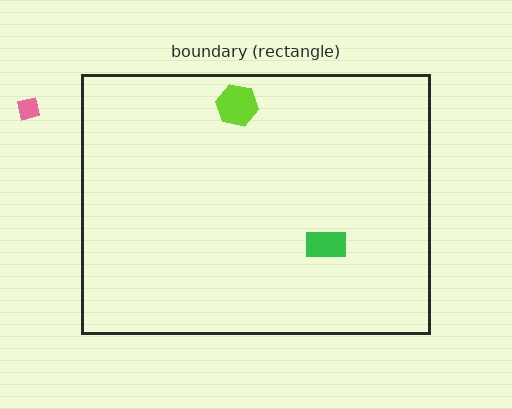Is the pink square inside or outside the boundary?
Outside.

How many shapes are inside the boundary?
2 inside, 1 outside.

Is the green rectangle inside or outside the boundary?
Inside.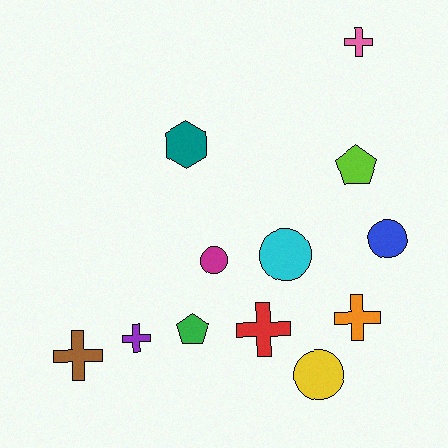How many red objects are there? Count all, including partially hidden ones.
There is 1 red object.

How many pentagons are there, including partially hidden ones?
There are 2 pentagons.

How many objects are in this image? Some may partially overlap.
There are 12 objects.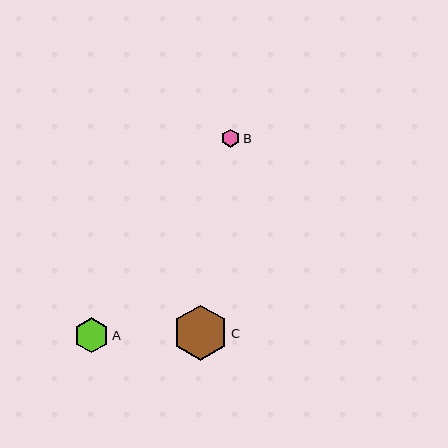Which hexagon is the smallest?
Hexagon B is the smallest with a size of approximately 18 pixels.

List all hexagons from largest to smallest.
From largest to smallest: C, A, B.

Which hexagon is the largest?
Hexagon C is the largest with a size of approximately 56 pixels.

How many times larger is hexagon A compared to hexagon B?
Hexagon A is approximately 1.9 times the size of hexagon B.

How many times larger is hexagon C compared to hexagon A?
Hexagon C is approximately 1.6 times the size of hexagon A.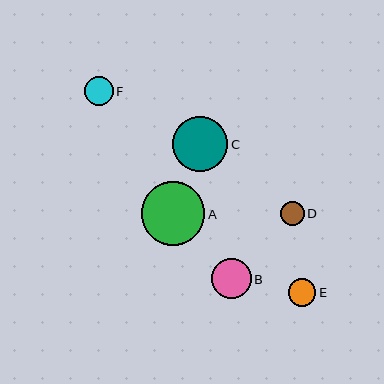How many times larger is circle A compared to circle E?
Circle A is approximately 2.3 times the size of circle E.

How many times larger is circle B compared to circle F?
Circle B is approximately 1.4 times the size of circle F.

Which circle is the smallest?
Circle D is the smallest with a size of approximately 24 pixels.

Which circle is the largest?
Circle A is the largest with a size of approximately 64 pixels.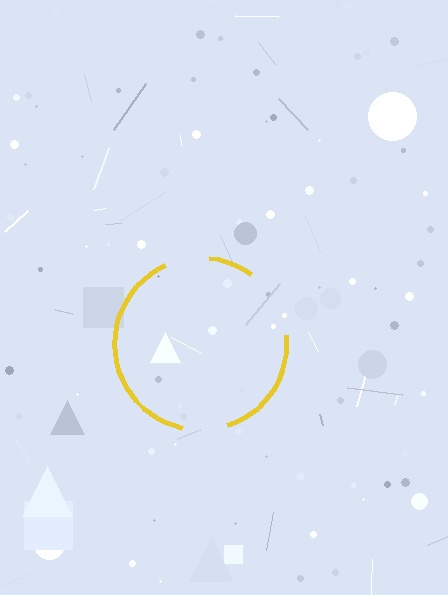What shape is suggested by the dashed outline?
The dashed outline suggests a circle.